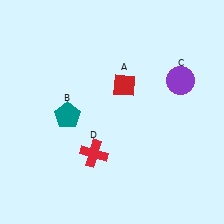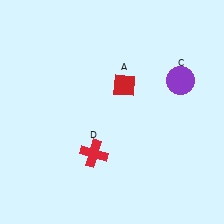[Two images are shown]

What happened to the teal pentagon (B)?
The teal pentagon (B) was removed in Image 2. It was in the bottom-left area of Image 1.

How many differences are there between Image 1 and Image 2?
There is 1 difference between the two images.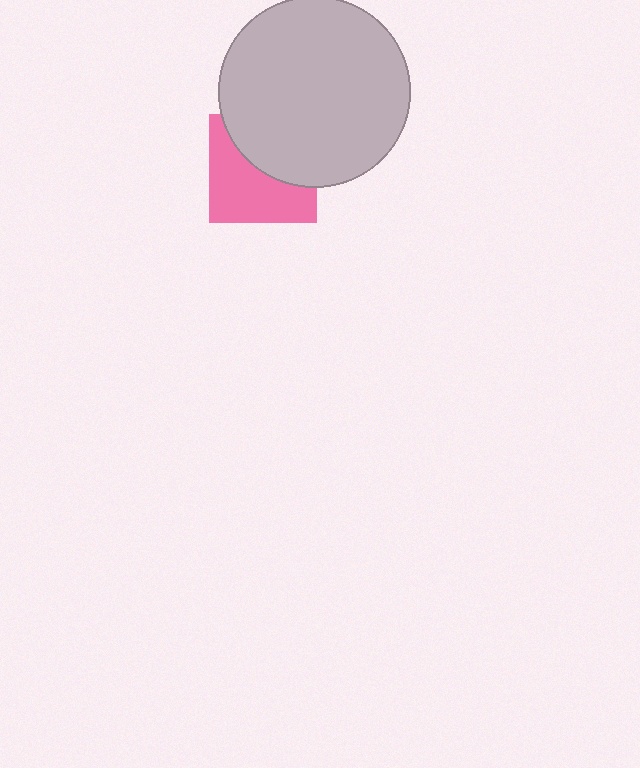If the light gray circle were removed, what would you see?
You would see the complete pink square.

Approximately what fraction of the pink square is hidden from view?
Roughly 46% of the pink square is hidden behind the light gray circle.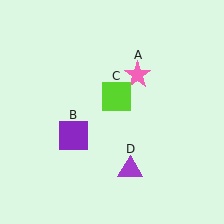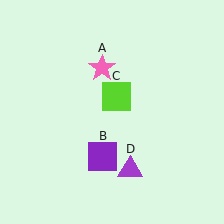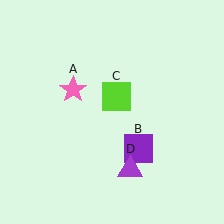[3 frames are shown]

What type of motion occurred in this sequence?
The pink star (object A), purple square (object B) rotated counterclockwise around the center of the scene.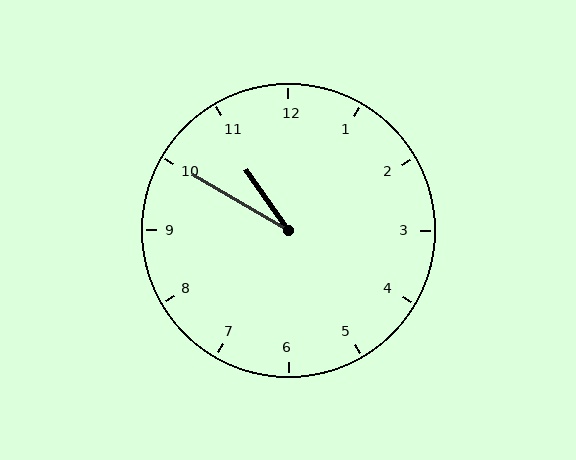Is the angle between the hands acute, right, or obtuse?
It is acute.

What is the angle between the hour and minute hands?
Approximately 25 degrees.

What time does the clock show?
10:50.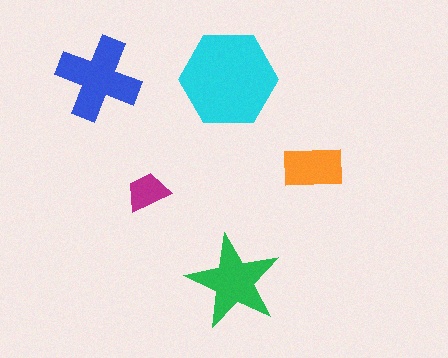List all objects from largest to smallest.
The cyan hexagon, the blue cross, the green star, the orange rectangle, the magenta trapezoid.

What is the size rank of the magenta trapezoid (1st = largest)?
5th.